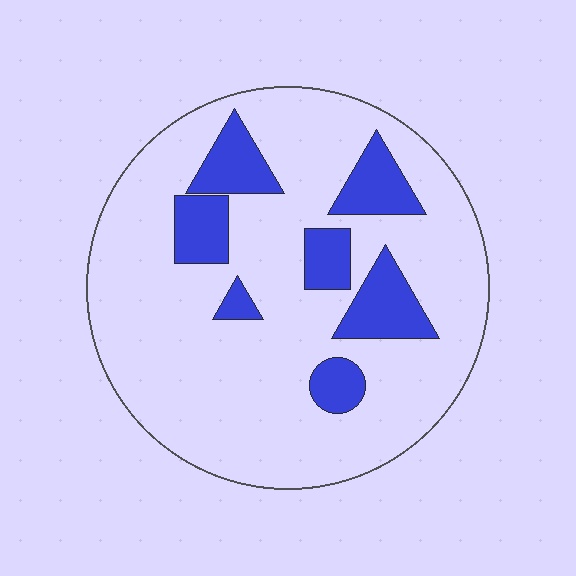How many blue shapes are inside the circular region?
7.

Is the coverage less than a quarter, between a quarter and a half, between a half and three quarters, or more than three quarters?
Less than a quarter.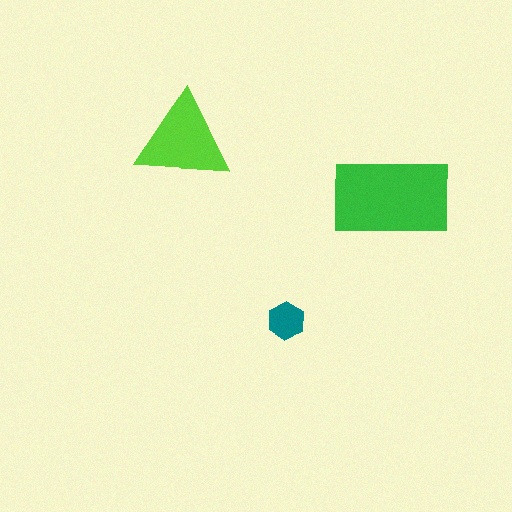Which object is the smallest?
The teal hexagon.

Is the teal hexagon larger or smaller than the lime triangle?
Smaller.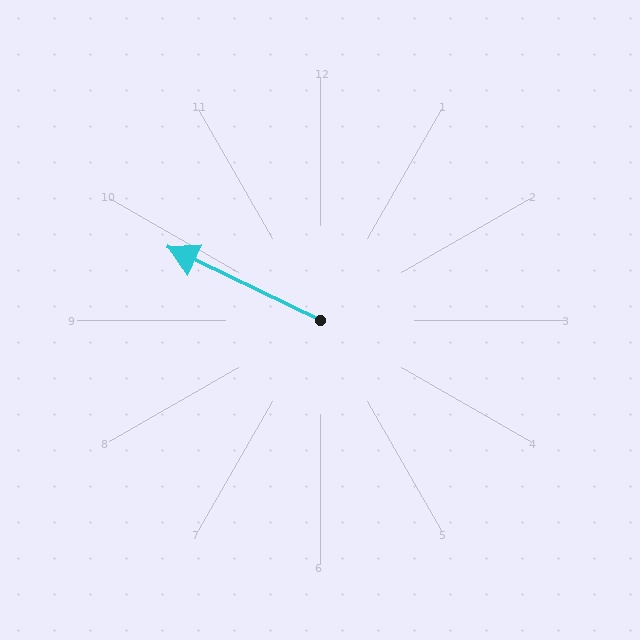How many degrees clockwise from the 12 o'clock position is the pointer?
Approximately 296 degrees.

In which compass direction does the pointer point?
Northwest.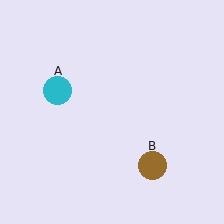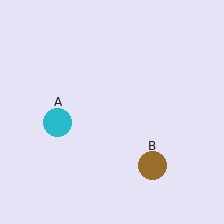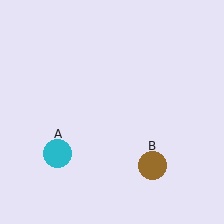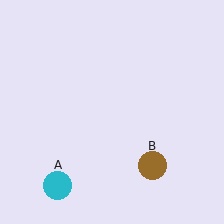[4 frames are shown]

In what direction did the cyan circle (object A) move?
The cyan circle (object A) moved down.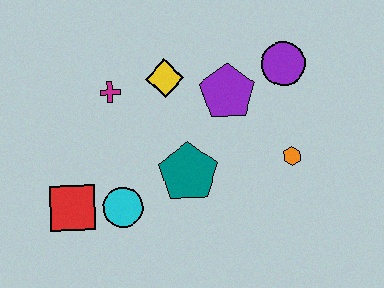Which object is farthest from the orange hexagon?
The red square is farthest from the orange hexagon.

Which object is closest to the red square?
The cyan circle is closest to the red square.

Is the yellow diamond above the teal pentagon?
Yes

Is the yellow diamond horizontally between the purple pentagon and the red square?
Yes